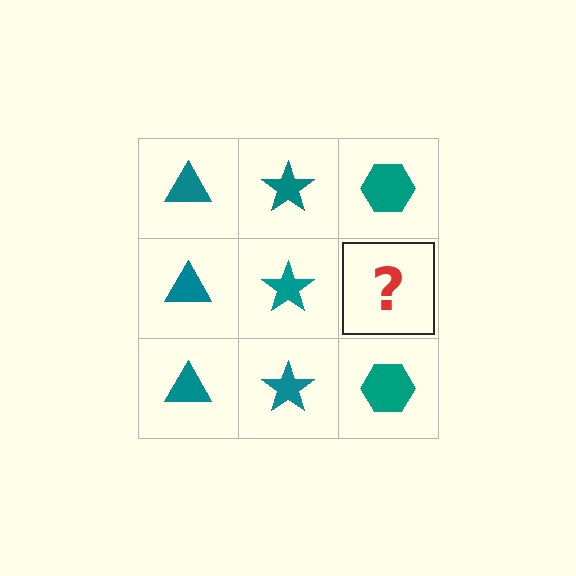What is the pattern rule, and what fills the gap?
The rule is that each column has a consistent shape. The gap should be filled with a teal hexagon.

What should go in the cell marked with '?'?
The missing cell should contain a teal hexagon.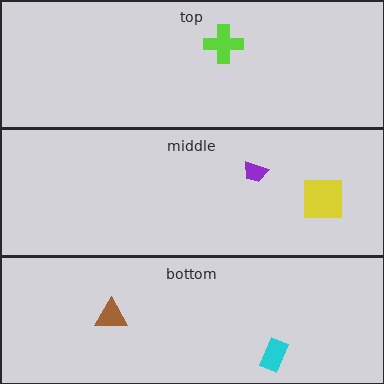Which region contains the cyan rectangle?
The bottom region.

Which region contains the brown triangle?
The bottom region.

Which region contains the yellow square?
The middle region.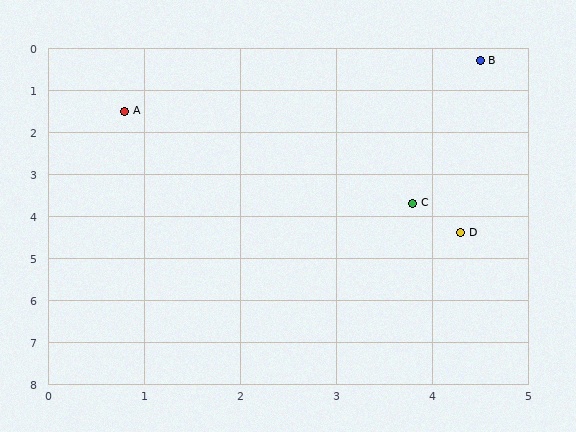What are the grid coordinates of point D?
Point D is at approximately (4.3, 4.4).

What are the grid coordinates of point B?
Point B is at approximately (4.5, 0.3).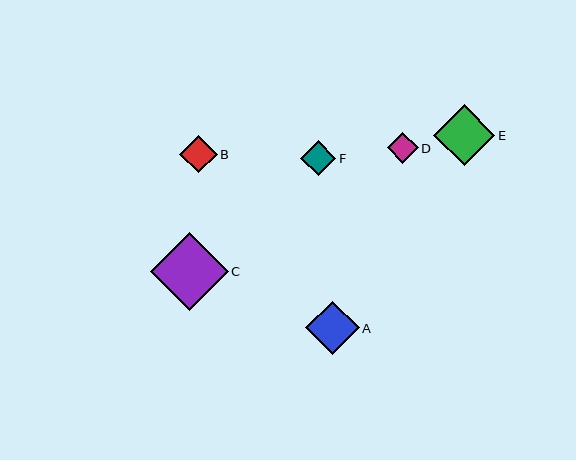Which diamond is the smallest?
Diamond D is the smallest with a size of approximately 31 pixels.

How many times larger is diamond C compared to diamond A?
Diamond C is approximately 1.5 times the size of diamond A.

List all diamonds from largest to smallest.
From largest to smallest: C, E, A, B, F, D.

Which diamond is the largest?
Diamond C is the largest with a size of approximately 78 pixels.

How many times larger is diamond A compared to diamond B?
Diamond A is approximately 1.4 times the size of diamond B.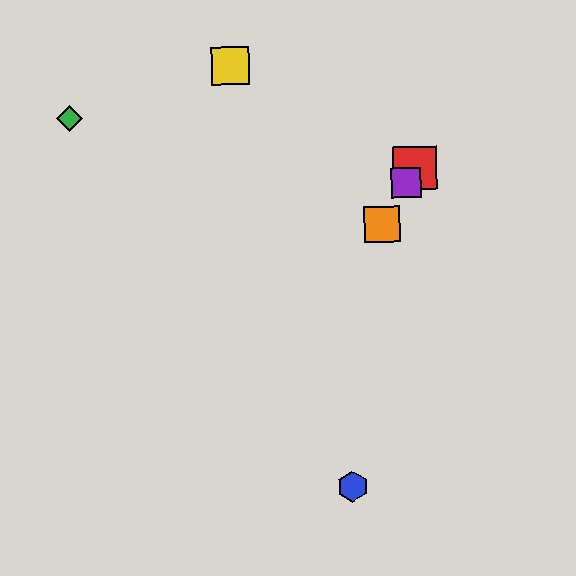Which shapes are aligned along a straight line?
The red square, the purple square, the orange square are aligned along a straight line.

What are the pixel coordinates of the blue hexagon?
The blue hexagon is at (353, 487).